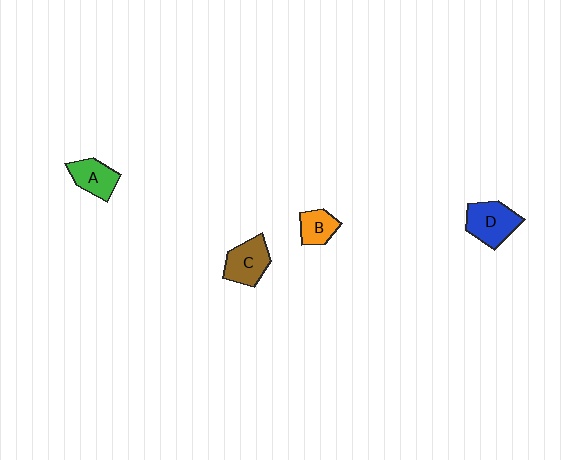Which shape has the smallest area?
Shape B (orange).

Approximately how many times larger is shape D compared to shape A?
Approximately 1.3 times.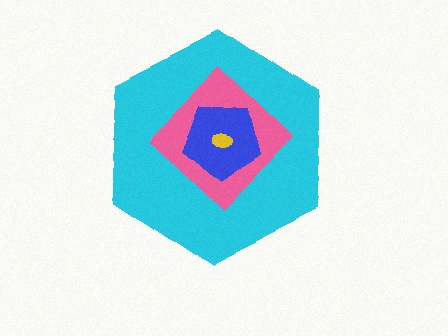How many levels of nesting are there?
4.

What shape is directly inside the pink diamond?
The blue pentagon.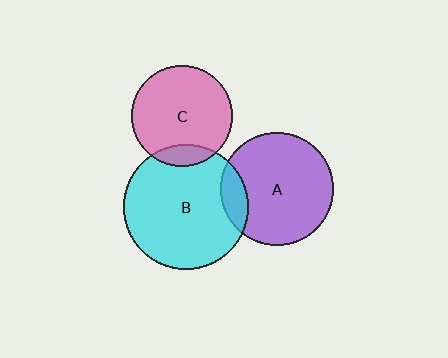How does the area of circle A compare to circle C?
Approximately 1.3 times.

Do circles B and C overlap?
Yes.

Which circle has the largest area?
Circle B (cyan).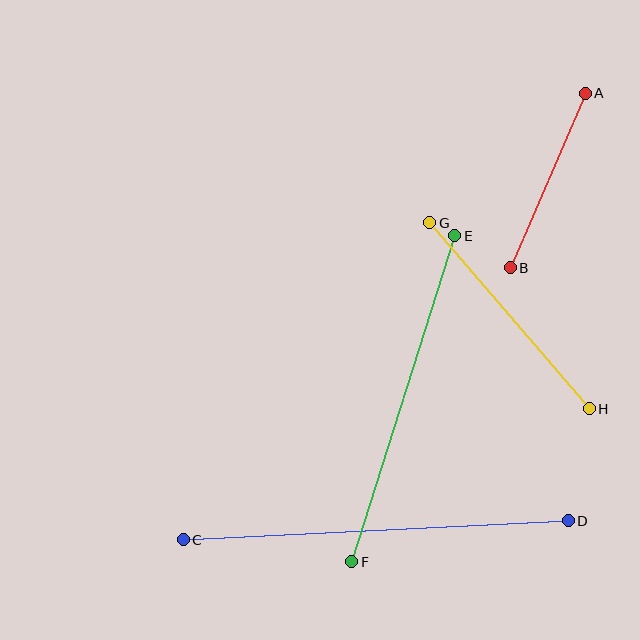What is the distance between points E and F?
The distance is approximately 342 pixels.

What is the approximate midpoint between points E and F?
The midpoint is at approximately (403, 399) pixels.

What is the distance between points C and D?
The distance is approximately 386 pixels.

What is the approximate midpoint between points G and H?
The midpoint is at approximately (509, 316) pixels.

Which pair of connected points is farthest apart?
Points C and D are farthest apart.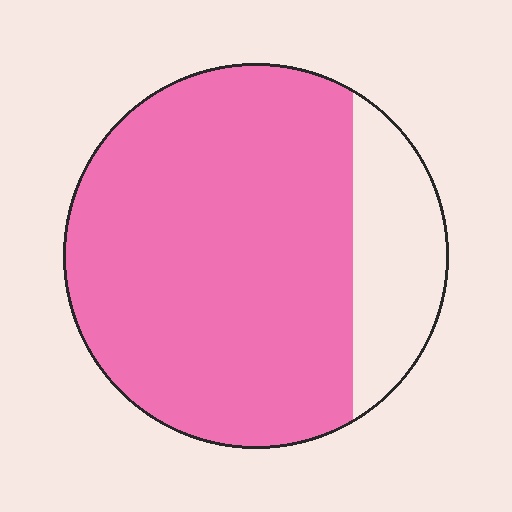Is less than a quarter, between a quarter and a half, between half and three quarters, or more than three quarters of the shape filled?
More than three quarters.